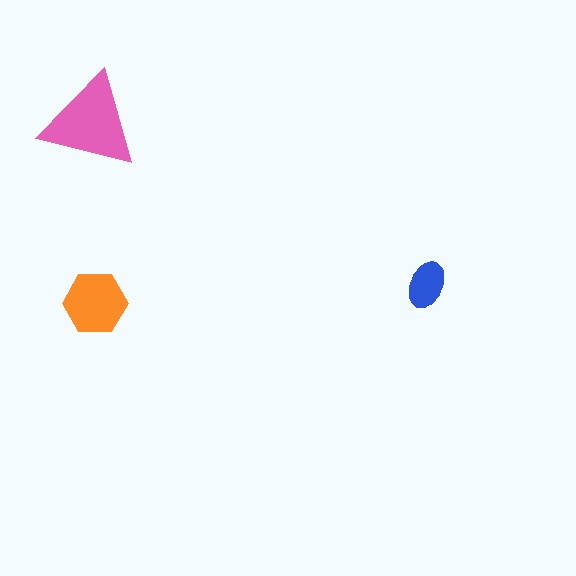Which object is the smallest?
The blue ellipse.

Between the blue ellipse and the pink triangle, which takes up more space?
The pink triangle.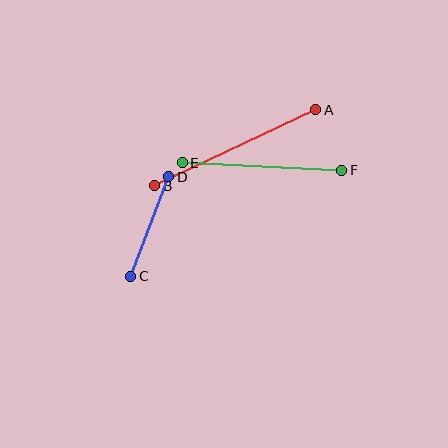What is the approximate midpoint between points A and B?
The midpoint is at approximately (235, 148) pixels.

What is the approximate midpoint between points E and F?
The midpoint is at approximately (262, 167) pixels.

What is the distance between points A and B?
The distance is approximately 178 pixels.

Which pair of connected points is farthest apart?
Points A and B are farthest apart.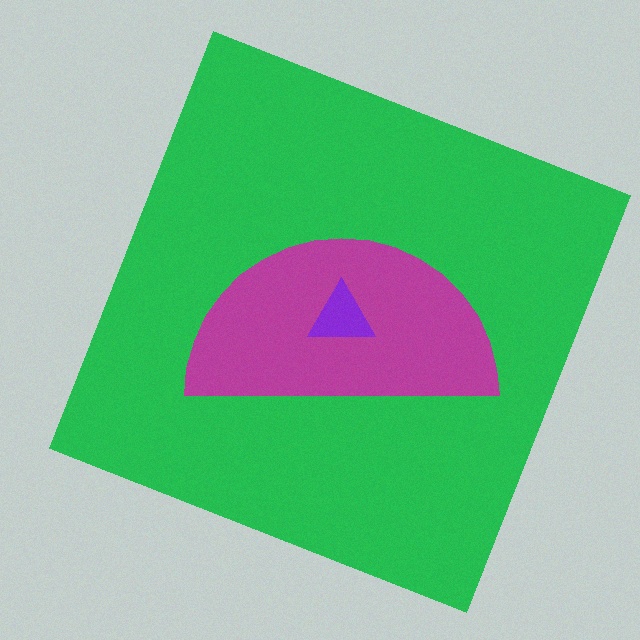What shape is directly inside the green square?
The magenta semicircle.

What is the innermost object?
The purple triangle.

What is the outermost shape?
The green square.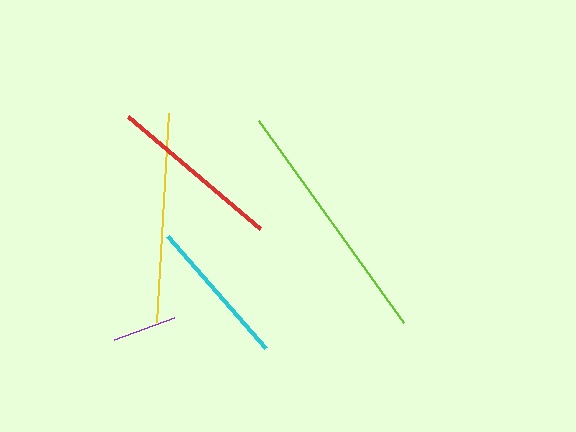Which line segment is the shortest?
The purple line is the shortest at approximately 64 pixels.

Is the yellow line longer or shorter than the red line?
The yellow line is longer than the red line.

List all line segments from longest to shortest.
From longest to shortest: lime, yellow, red, cyan, purple.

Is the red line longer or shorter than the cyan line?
The red line is longer than the cyan line.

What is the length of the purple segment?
The purple segment is approximately 64 pixels long.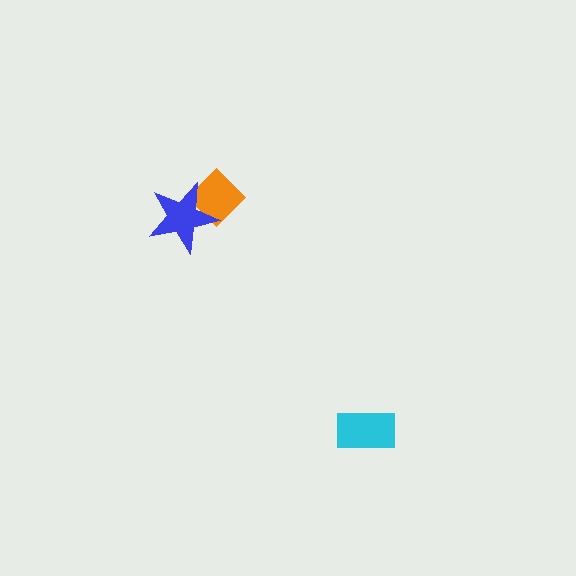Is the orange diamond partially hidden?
Yes, it is partially covered by another shape.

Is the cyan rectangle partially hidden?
No, no other shape covers it.